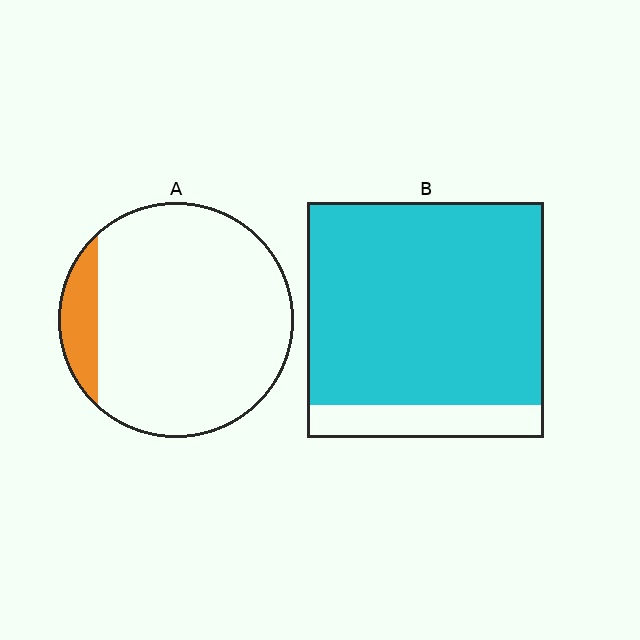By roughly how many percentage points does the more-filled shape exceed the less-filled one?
By roughly 75 percentage points (B over A).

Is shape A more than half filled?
No.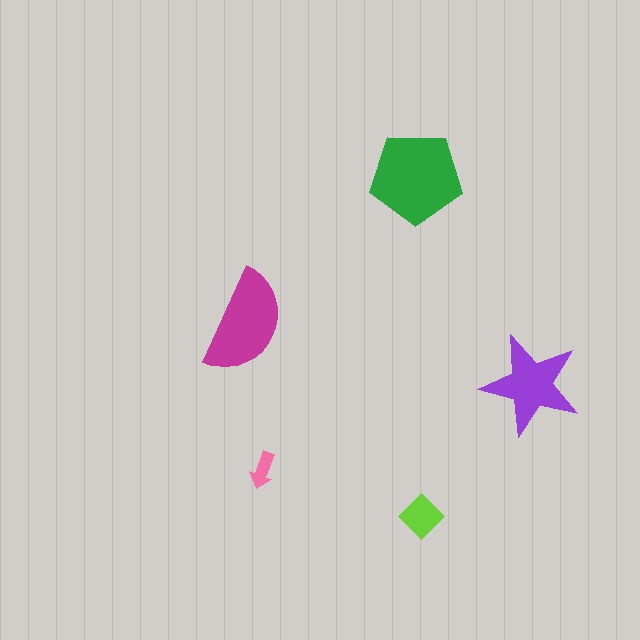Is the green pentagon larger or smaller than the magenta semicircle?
Larger.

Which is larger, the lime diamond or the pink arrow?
The lime diamond.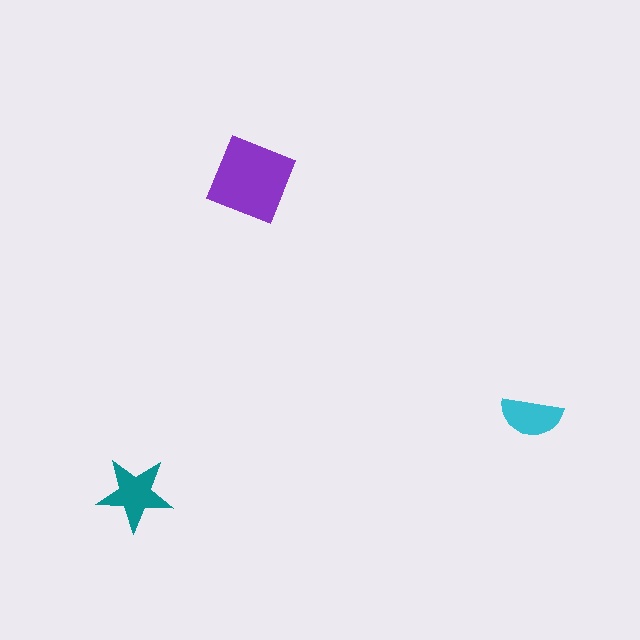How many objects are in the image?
There are 3 objects in the image.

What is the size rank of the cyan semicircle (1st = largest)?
3rd.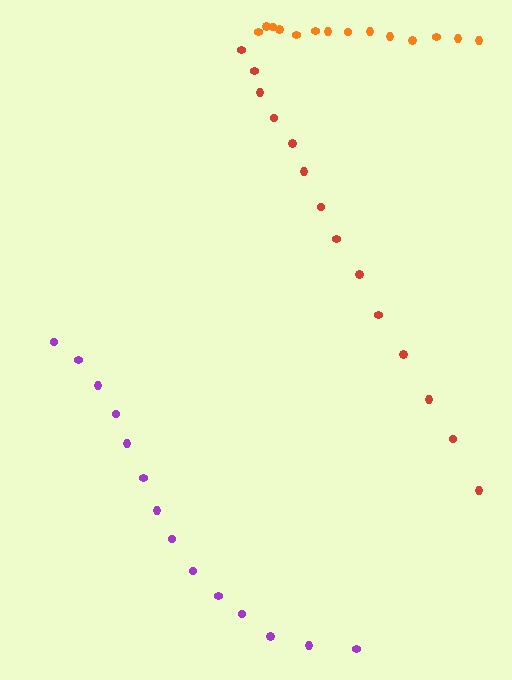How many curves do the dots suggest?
There are 3 distinct paths.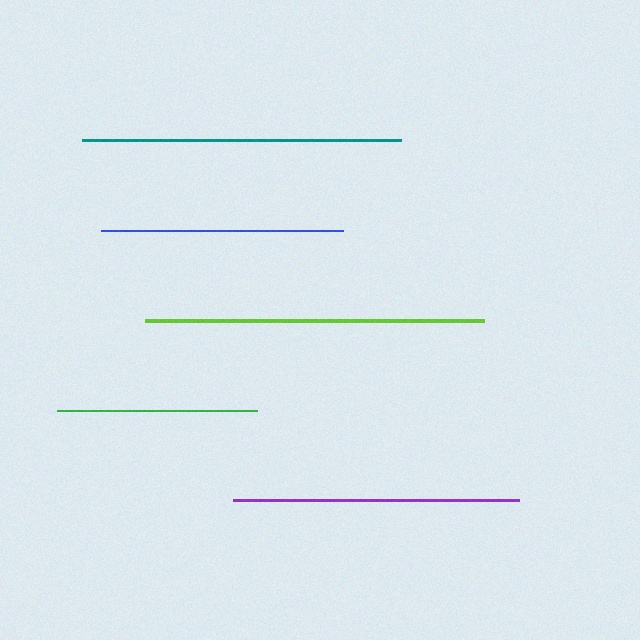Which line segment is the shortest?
The green line is the shortest at approximately 201 pixels.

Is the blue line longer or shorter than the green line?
The blue line is longer than the green line.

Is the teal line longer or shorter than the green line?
The teal line is longer than the green line.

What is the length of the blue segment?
The blue segment is approximately 242 pixels long.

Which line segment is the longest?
The lime line is the longest at approximately 339 pixels.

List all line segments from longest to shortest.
From longest to shortest: lime, teal, purple, blue, green.